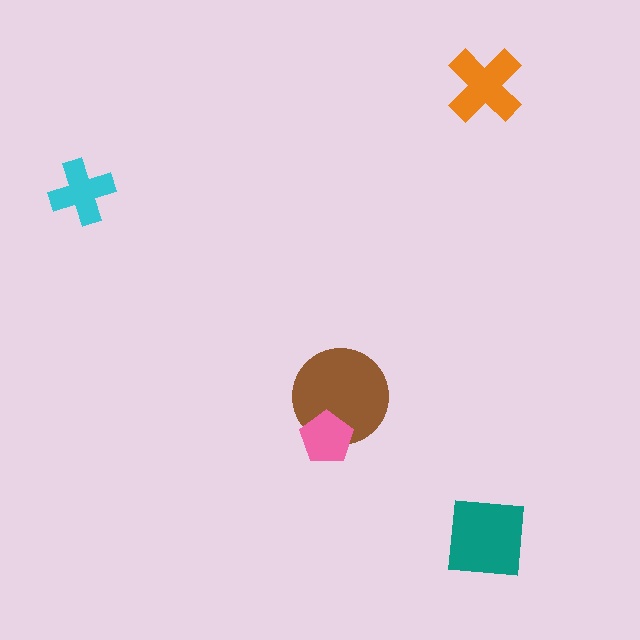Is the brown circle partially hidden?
Yes, it is partially covered by another shape.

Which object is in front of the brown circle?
The pink pentagon is in front of the brown circle.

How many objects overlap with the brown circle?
1 object overlaps with the brown circle.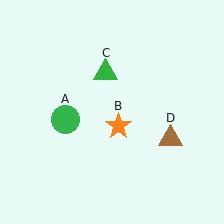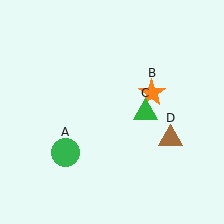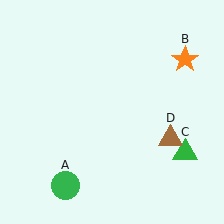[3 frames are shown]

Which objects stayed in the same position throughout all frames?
Brown triangle (object D) remained stationary.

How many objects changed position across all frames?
3 objects changed position: green circle (object A), orange star (object B), green triangle (object C).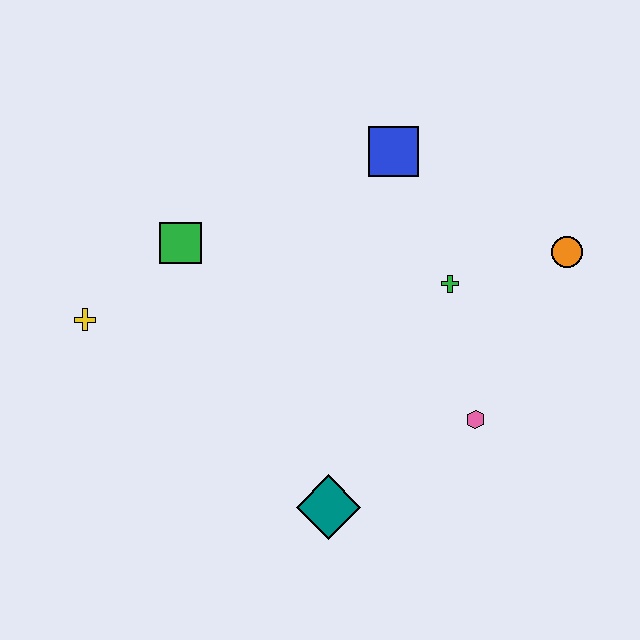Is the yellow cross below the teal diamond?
No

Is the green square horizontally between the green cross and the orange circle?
No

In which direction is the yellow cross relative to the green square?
The yellow cross is to the left of the green square.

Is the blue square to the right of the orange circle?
No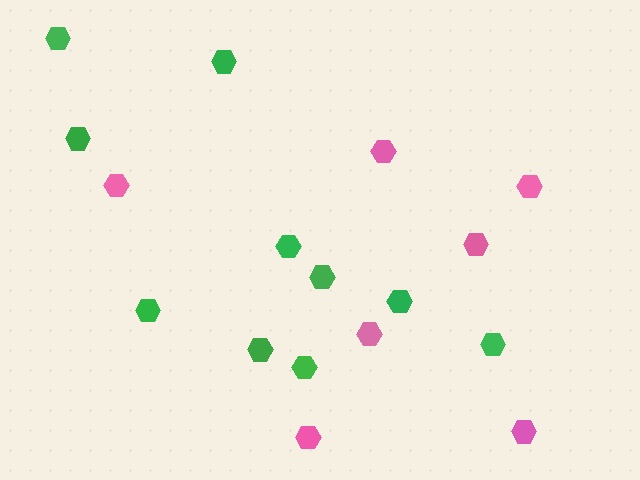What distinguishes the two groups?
There are 2 groups: one group of green hexagons (10) and one group of pink hexagons (7).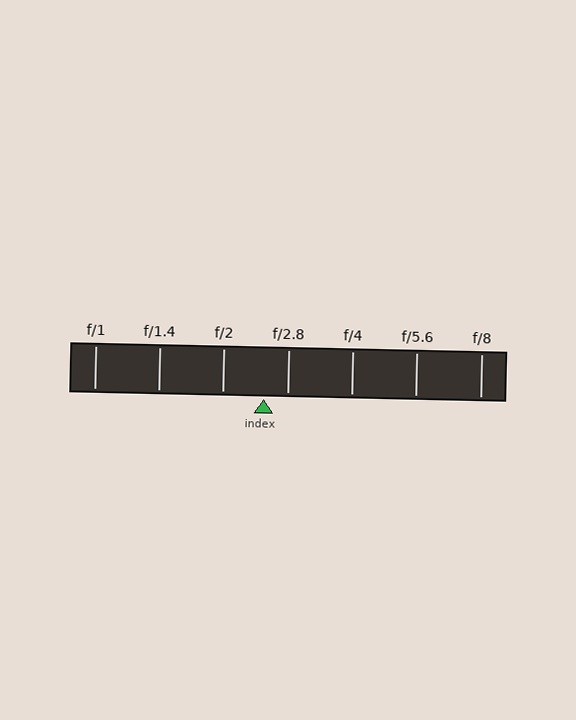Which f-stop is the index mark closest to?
The index mark is closest to f/2.8.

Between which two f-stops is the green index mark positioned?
The index mark is between f/2 and f/2.8.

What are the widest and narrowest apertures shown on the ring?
The widest aperture shown is f/1 and the narrowest is f/8.